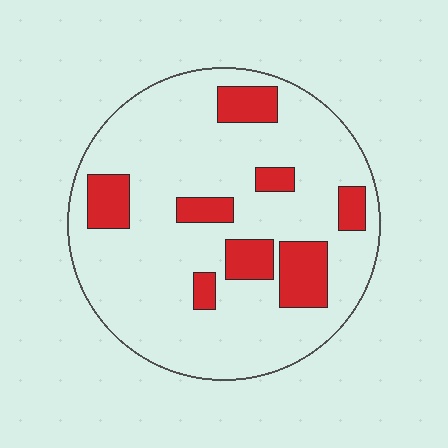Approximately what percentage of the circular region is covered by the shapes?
Approximately 20%.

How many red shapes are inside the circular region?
8.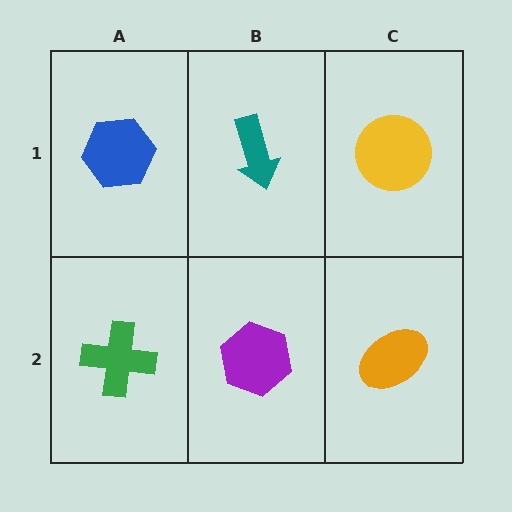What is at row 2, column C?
An orange ellipse.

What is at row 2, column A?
A green cross.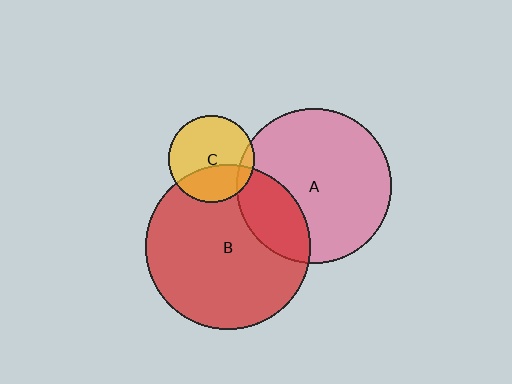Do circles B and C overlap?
Yes.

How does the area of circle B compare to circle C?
Approximately 3.6 times.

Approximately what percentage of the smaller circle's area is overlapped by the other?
Approximately 35%.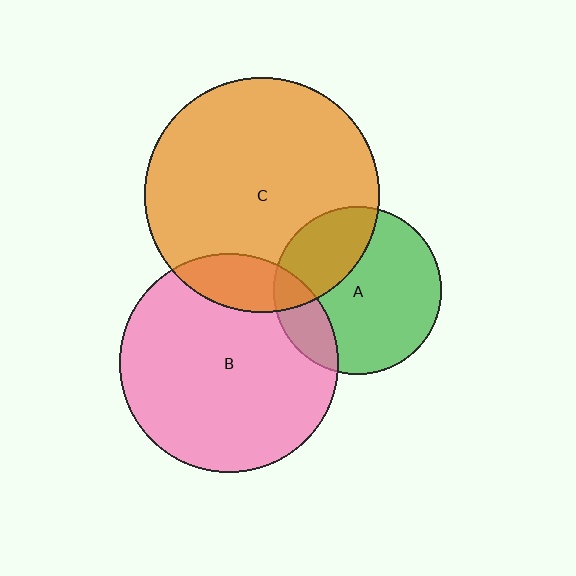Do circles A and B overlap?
Yes.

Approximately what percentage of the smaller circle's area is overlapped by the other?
Approximately 20%.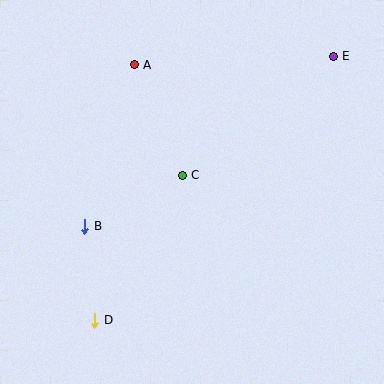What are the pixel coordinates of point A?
Point A is at (134, 65).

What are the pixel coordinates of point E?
Point E is at (333, 56).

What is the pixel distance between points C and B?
The distance between C and B is 110 pixels.